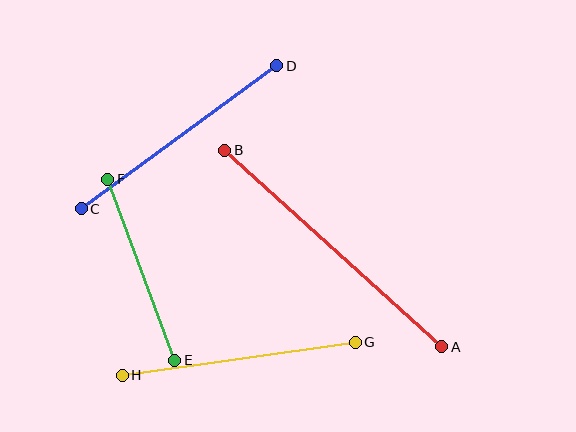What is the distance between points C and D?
The distance is approximately 242 pixels.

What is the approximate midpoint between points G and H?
The midpoint is at approximately (239, 359) pixels.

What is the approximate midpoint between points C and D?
The midpoint is at approximately (179, 137) pixels.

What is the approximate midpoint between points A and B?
The midpoint is at approximately (333, 249) pixels.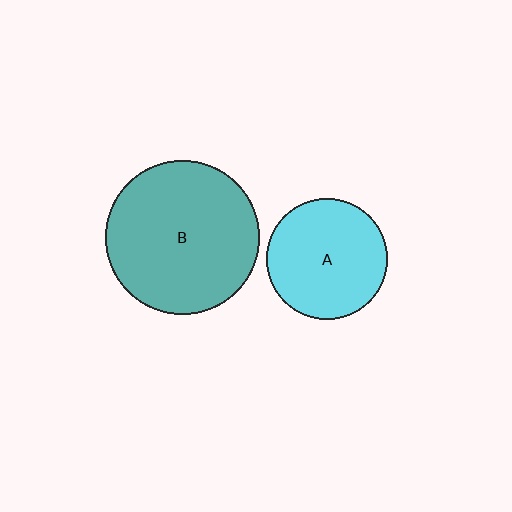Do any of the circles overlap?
No, none of the circles overlap.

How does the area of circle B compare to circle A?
Approximately 1.6 times.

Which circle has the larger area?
Circle B (teal).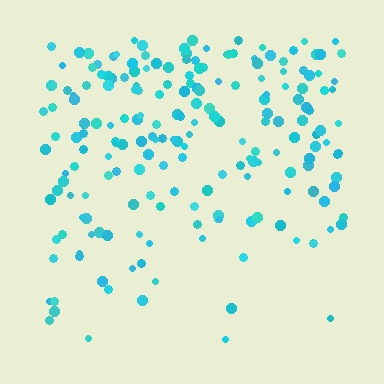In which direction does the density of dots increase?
From bottom to top, with the top side densest.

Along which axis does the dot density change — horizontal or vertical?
Vertical.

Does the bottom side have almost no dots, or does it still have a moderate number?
Still a moderate number, just noticeably fewer than the top.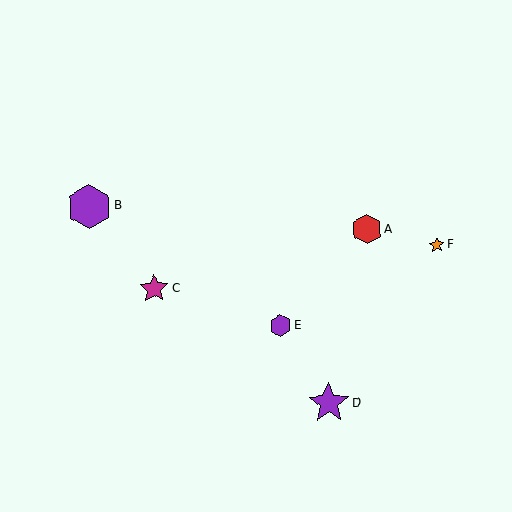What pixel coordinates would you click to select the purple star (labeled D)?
Click at (329, 403) to select the purple star D.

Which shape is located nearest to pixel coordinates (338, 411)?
The purple star (labeled D) at (329, 403) is nearest to that location.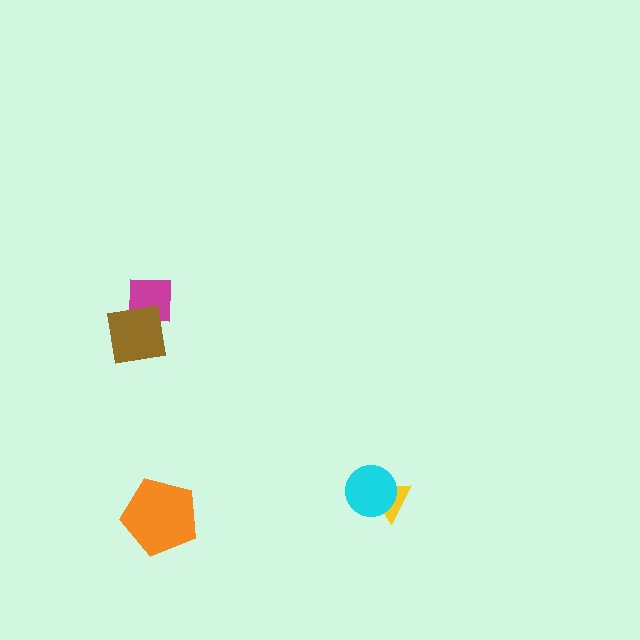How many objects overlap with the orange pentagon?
0 objects overlap with the orange pentagon.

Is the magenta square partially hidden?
Yes, it is partially covered by another shape.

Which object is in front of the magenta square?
The brown square is in front of the magenta square.